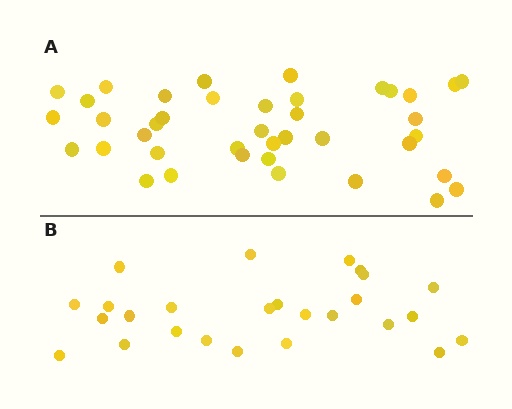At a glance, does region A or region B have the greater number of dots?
Region A (the top region) has more dots.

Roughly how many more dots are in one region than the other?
Region A has approximately 15 more dots than region B.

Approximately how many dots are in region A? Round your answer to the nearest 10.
About 40 dots.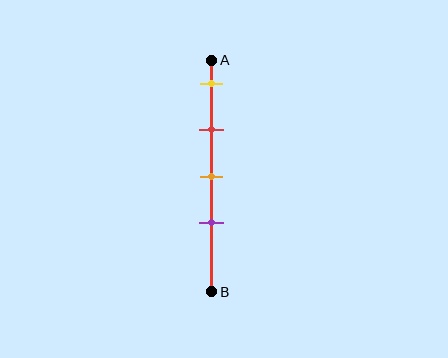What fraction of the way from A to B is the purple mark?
The purple mark is approximately 70% (0.7) of the way from A to B.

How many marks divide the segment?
There are 4 marks dividing the segment.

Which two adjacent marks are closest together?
The orange and purple marks are the closest adjacent pair.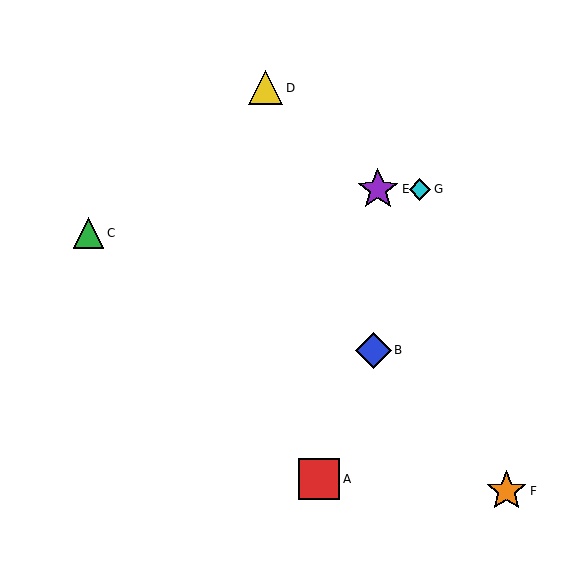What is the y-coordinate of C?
Object C is at y≈233.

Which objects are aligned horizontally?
Objects E, G are aligned horizontally.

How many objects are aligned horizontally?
2 objects (E, G) are aligned horizontally.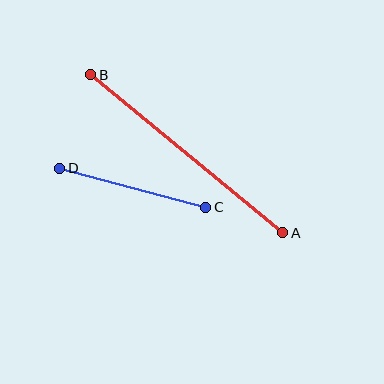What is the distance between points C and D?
The distance is approximately 151 pixels.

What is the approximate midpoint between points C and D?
The midpoint is at approximately (133, 188) pixels.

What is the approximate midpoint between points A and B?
The midpoint is at approximately (187, 154) pixels.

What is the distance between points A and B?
The distance is approximately 249 pixels.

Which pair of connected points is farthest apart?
Points A and B are farthest apart.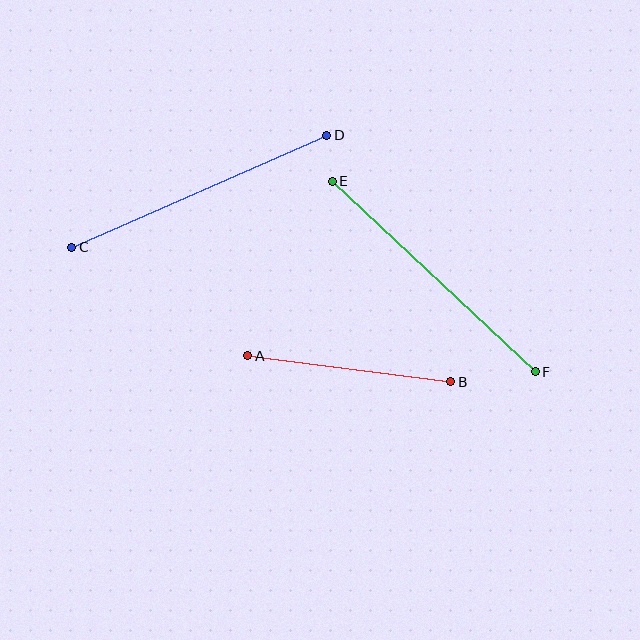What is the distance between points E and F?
The distance is approximately 278 pixels.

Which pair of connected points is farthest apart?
Points C and D are farthest apart.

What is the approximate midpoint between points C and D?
The midpoint is at approximately (199, 191) pixels.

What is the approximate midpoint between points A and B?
The midpoint is at approximately (349, 369) pixels.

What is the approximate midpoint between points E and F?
The midpoint is at approximately (434, 276) pixels.